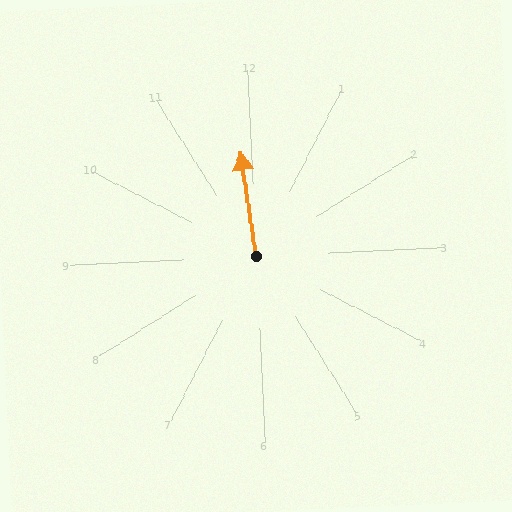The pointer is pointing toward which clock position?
Roughly 12 o'clock.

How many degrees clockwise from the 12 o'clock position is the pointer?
Approximately 354 degrees.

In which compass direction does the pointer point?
North.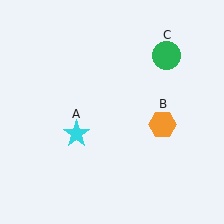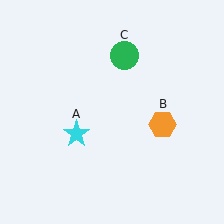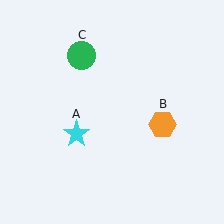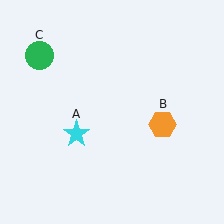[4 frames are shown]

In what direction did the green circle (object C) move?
The green circle (object C) moved left.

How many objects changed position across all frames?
1 object changed position: green circle (object C).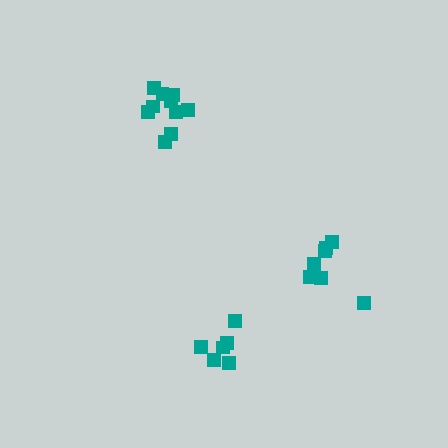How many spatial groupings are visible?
There are 3 spatial groupings.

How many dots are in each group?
Group 1: 6 dots, Group 2: 7 dots, Group 3: 10 dots (23 total).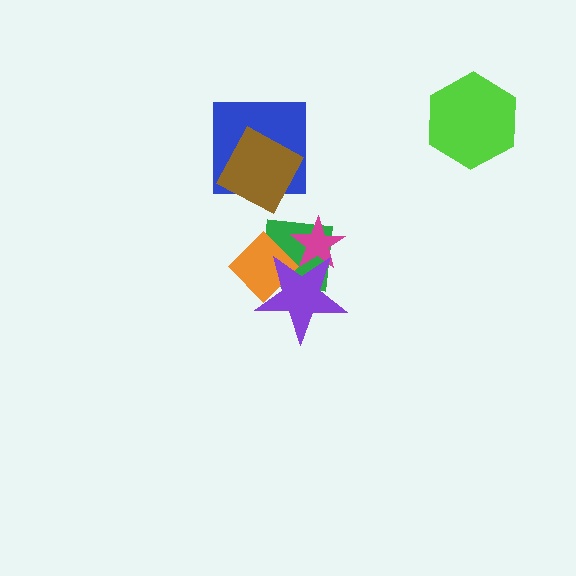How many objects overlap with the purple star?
3 objects overlap with the purple star.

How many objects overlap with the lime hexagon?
0 objects overlap with the lime hexagon.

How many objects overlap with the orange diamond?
2 objects overlap with the orange diamond.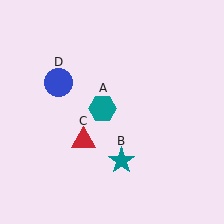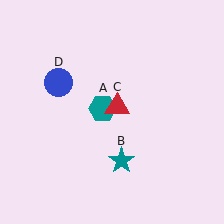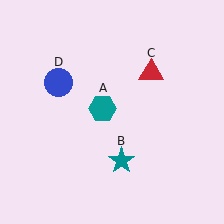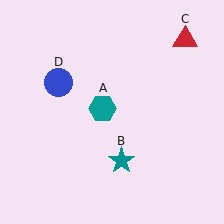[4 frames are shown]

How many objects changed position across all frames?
1 object changed position: red triangle (object C).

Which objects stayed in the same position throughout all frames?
Teal hexagon (object A) and teal star (object B) and blue circle (object D) remained stationary.